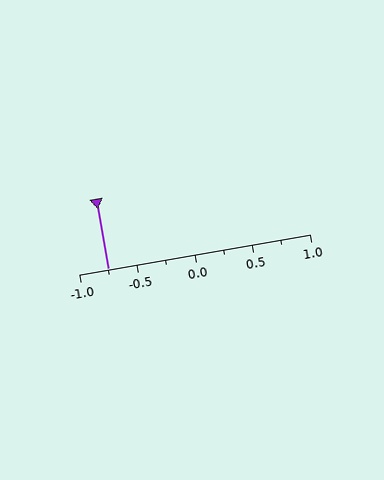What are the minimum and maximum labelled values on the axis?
The axis runs from -1.0 to 1.0.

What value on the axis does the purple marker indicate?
The marker indicates approximately -0.75.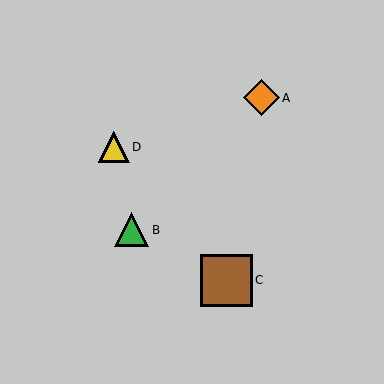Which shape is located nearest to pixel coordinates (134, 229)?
The green triangle (labeled B) at (132, 230) is nearest to that location.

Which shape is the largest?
The brown square (labeled C) is the largest.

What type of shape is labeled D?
Shape D is a yellow triangle.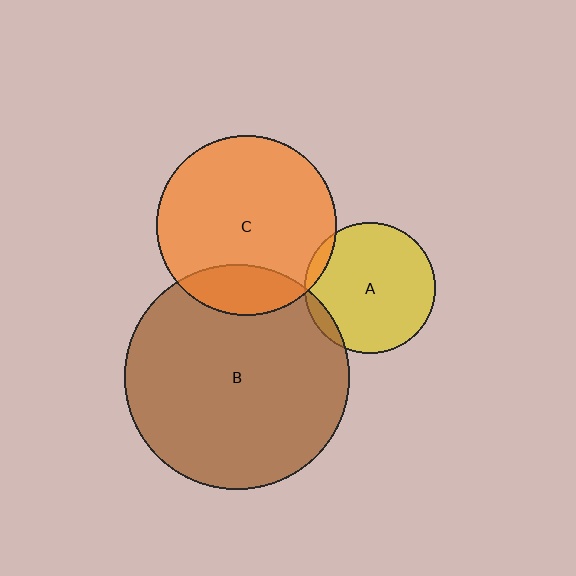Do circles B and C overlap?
Yes.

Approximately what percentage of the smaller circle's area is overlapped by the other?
Approximately 20%.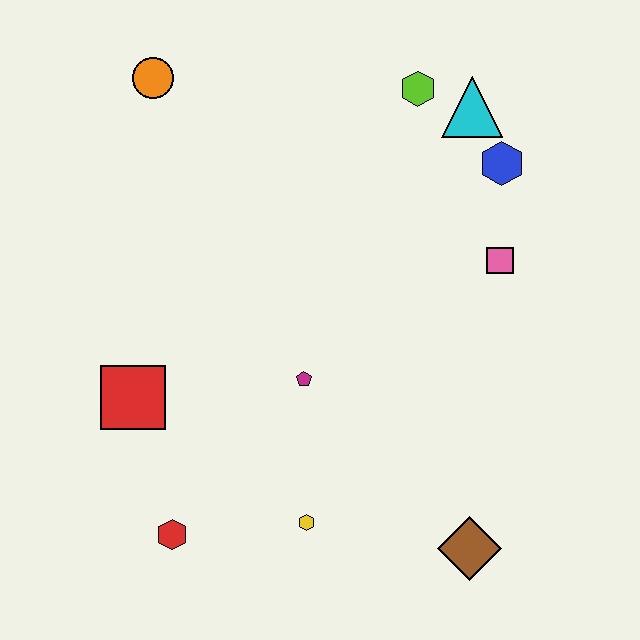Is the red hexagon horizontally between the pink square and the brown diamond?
No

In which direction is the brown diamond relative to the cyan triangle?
The brown diamond is below the cyan triangle.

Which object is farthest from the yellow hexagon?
The orange circle is farthest from the yellow hexagon.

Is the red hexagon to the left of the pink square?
Yes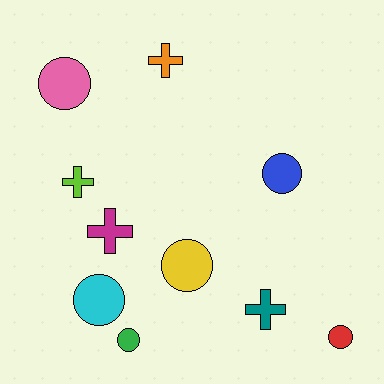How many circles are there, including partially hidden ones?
There are 6 circles.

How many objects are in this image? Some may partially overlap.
There are 10 objects.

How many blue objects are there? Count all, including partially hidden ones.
There is 1 blue object.